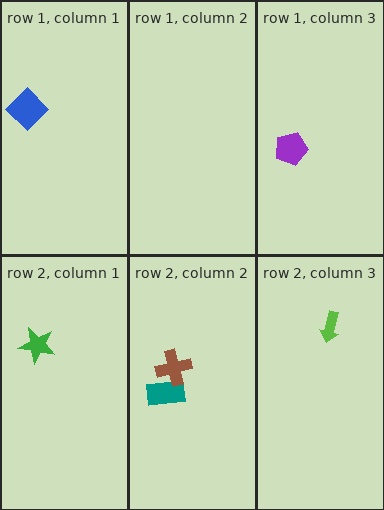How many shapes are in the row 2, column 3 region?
1.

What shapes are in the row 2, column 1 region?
The green star.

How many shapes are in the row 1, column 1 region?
1.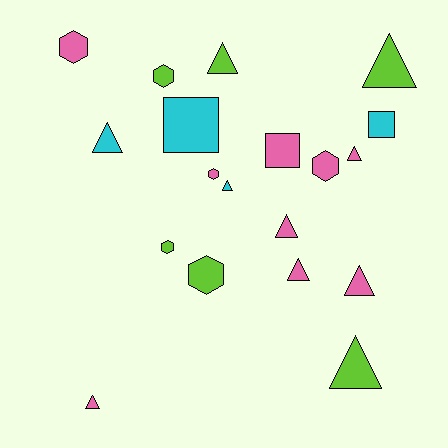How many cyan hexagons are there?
There are no cyan hexagons.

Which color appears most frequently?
Pink, with 9 objects.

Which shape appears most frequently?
Triangle, with 10 objects.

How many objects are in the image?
There are 19 objects.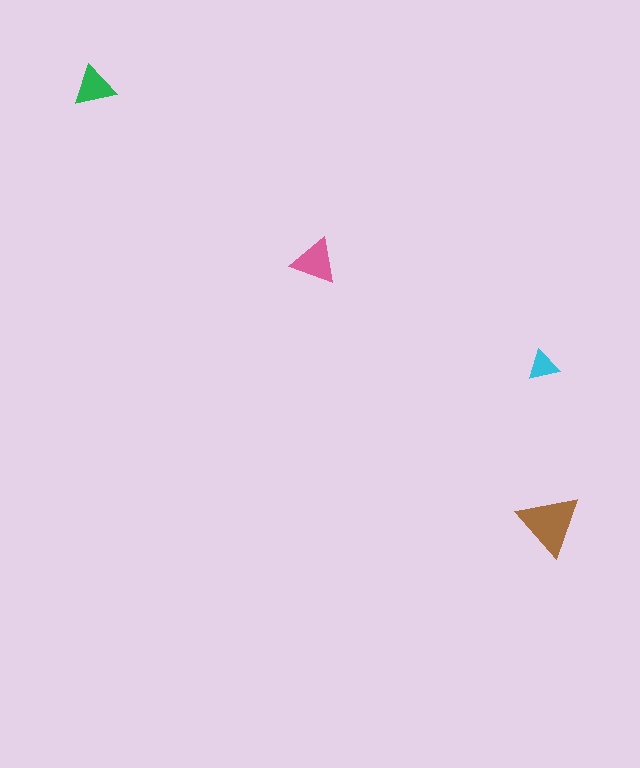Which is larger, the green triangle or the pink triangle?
The pink one.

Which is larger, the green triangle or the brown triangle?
The brown one.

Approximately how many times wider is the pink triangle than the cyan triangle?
About 1.5 times wider.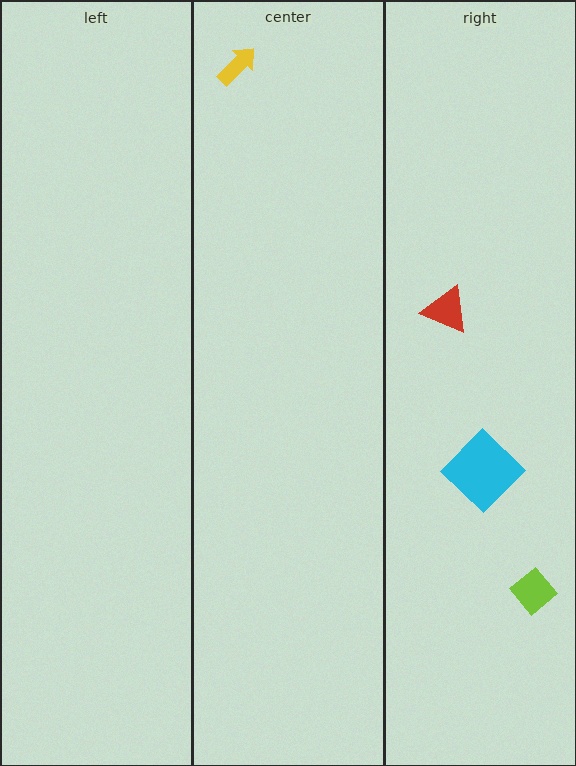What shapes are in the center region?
The yellow arrow.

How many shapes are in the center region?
1.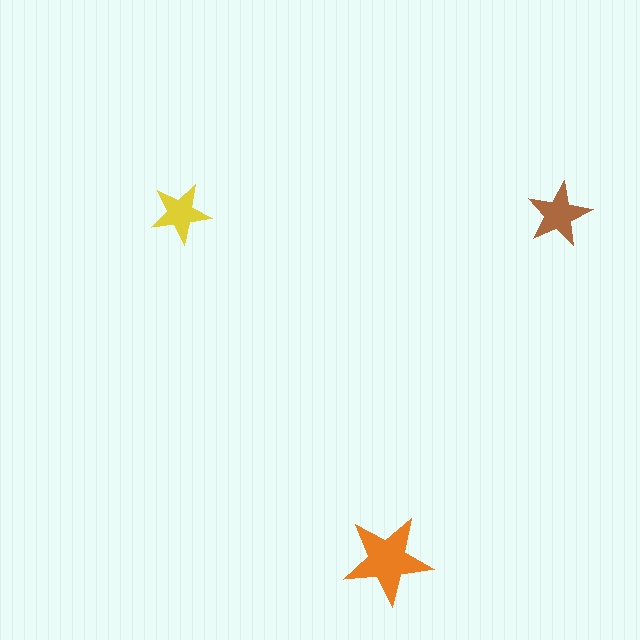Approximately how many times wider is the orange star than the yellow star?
About 1.5 times wider.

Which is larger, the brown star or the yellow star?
The brown one.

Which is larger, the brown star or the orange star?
The orange one.